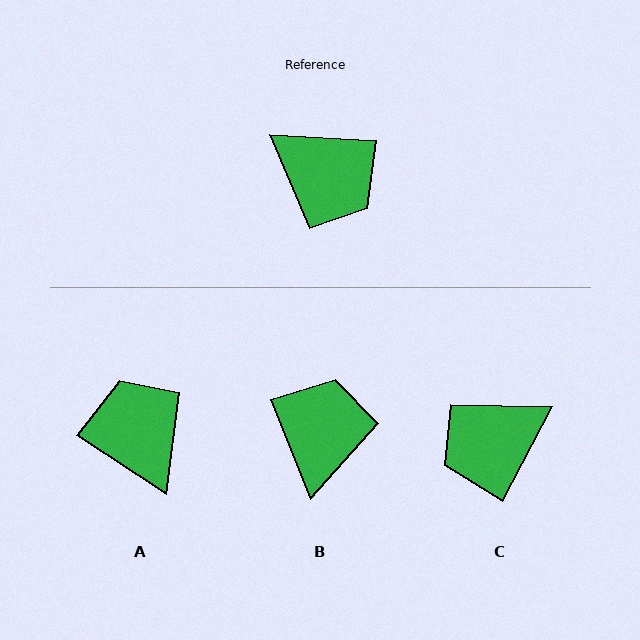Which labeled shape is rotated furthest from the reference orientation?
A, about 149 degrees away.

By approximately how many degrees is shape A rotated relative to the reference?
Approximately 149 degrees counter-clockwise.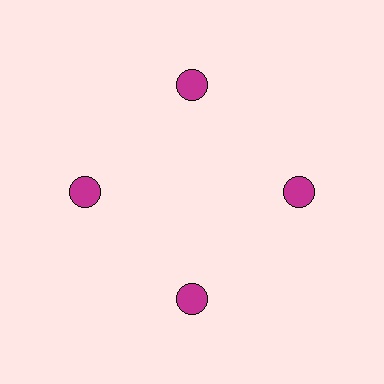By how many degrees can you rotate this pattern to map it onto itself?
The pattern maps onto itself every 90 degrees of rotation.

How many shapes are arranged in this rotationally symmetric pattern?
There are 4 shapes, arranged in 4 groups of 1.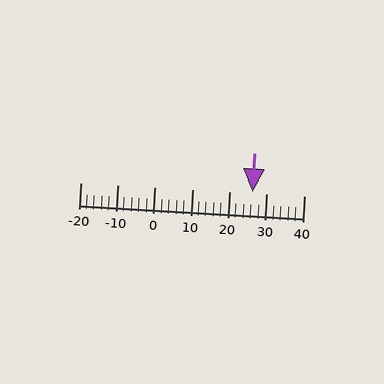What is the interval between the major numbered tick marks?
The major tick marks are spaced 10 units apart.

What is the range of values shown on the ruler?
The ruler shows values from -20 to 40.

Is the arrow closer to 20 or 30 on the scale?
The arrow is closer to 30.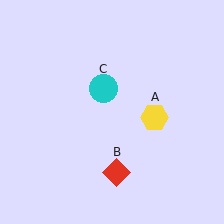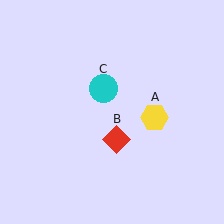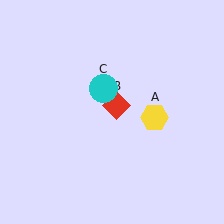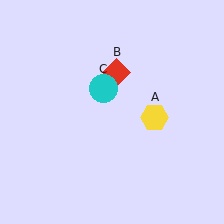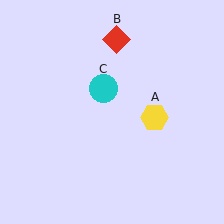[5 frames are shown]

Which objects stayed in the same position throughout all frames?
Yellow hexagon (object A) and cyan circle (object C) remained stationary.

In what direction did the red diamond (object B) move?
The red diamond (object B) moved up.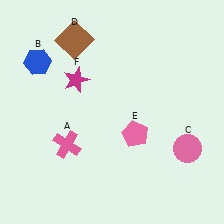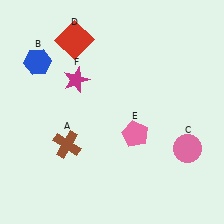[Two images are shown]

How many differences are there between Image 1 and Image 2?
There are 2 differences between the two images.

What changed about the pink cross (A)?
In Image 1, A is pink. In Image 2, it changed to brown.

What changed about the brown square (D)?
In Image 1, D is brown. In Image 2, it changed to red.